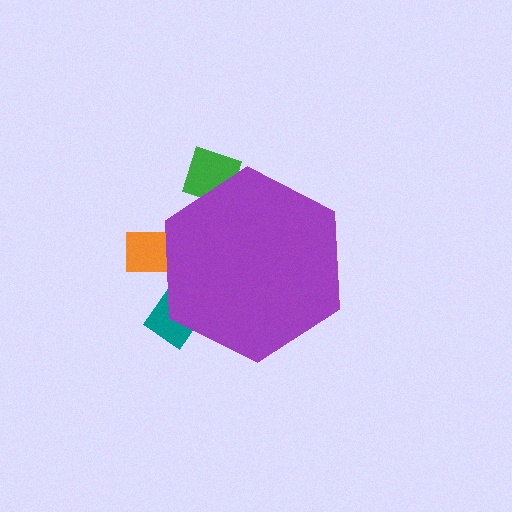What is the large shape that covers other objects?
A purple hexagon.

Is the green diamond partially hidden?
Yes, the green diamond is partially hidden behind the purple hexagon.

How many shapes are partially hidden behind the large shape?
3 shapes are partially hidden.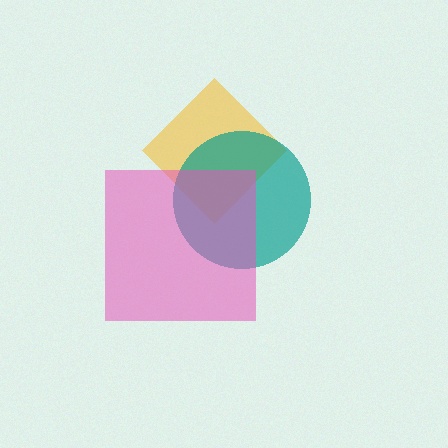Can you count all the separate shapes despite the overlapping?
Yes, there are 3 separate shapes.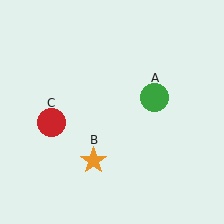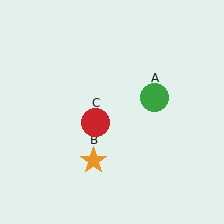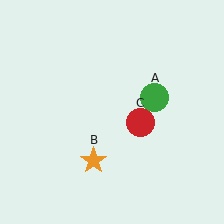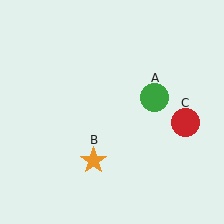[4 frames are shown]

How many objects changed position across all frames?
1 object changed position: red circle (object C).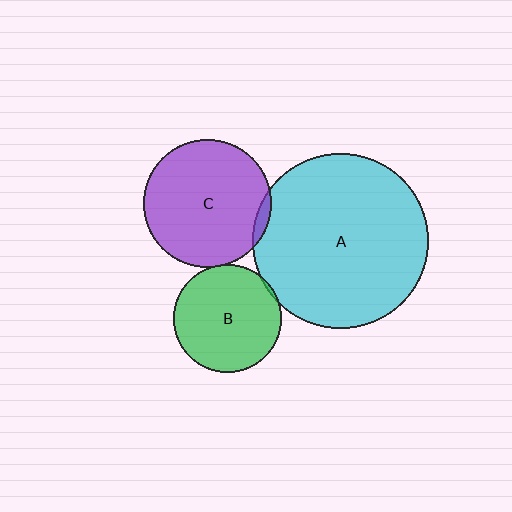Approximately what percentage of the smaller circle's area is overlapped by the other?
Approximately 5%.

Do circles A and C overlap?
Yes.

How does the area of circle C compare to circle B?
Approximately 1.4 times.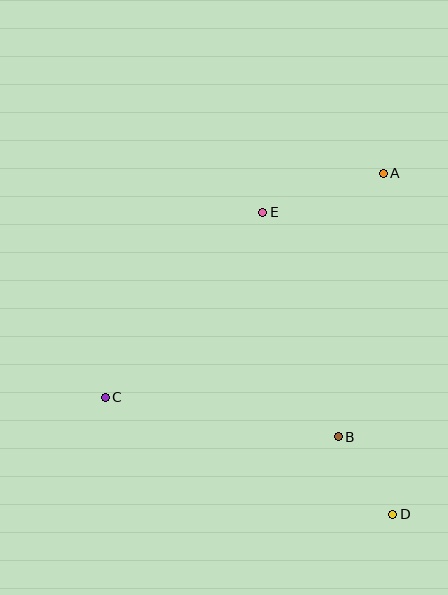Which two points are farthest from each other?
Points A and C are farthest from each other.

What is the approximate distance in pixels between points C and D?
The distance between C and D is approximately 310 pixels.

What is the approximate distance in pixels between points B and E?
The distance between B and E is approximately 237 pixels.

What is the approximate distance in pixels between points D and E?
The distance between D and E is approximately 329 pixels.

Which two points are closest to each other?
Points B and D are closest to each other.